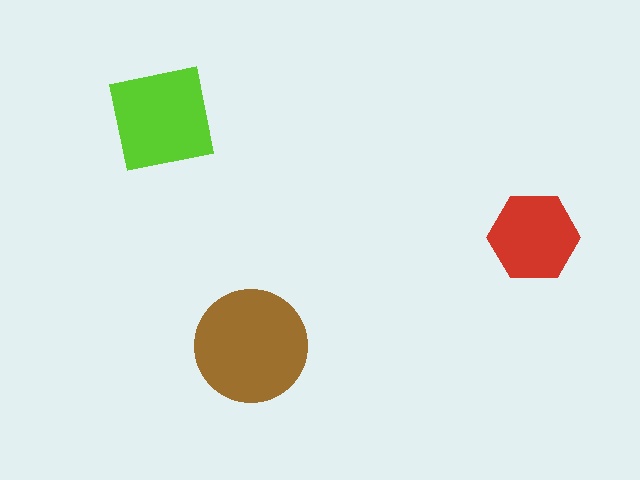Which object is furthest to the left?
The lime square is leftmost.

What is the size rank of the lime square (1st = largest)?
2nd.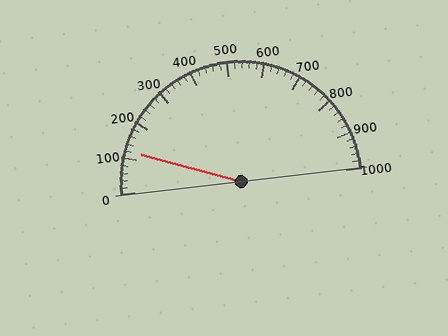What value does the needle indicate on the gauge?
The needle indicates approximately 120.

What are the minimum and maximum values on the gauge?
The gauge ranges from 0 to 1000.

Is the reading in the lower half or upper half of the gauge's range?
The reading is in the lower half of the range (0 to 1000).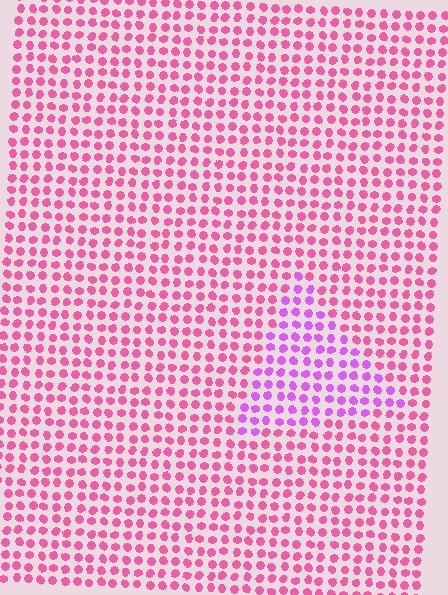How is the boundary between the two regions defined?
The boundary is defined purely by a slight shift in hue (about 38 degrees). Spacing, size, and orientation are identical on both sides.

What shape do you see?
I see a triangle.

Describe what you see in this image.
The image is filled with small pink elements in a uniform arrangement. A triangle-shaped region is visible where the elements are tinted to a slightly different hue, forming a subtle color boundary.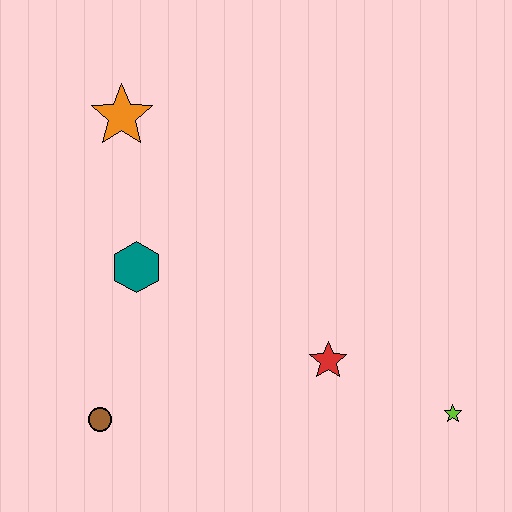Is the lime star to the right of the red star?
Yes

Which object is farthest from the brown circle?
The lime star is farthest from the brown circle.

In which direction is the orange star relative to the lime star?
The orange star is to the left of the lime star.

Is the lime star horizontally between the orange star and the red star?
No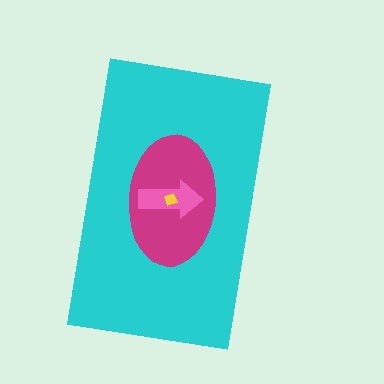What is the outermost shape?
The cyan rectangle.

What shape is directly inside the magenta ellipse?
The pink arrow.